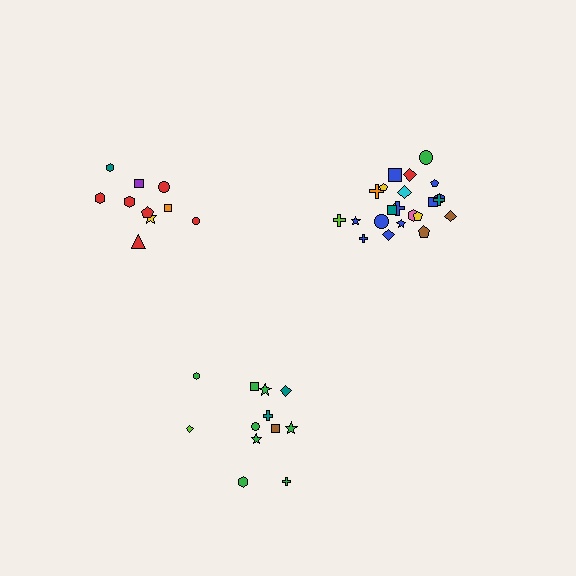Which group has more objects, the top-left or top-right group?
The top-right group.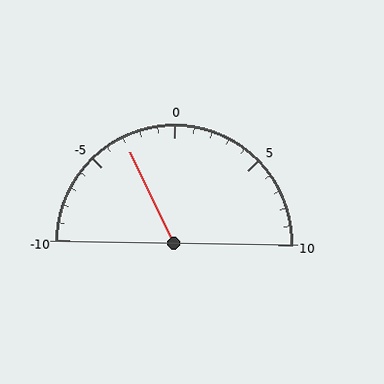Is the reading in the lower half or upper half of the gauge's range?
The reading is in the lower half of the range (-10 to 10).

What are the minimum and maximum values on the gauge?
The gauge ranges from -10 to 10.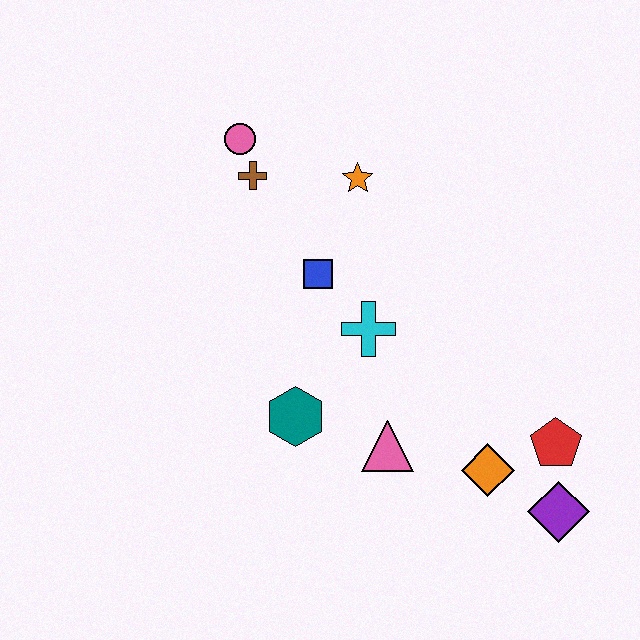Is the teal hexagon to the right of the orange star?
No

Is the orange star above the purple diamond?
Yes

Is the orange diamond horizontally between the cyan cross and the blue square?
No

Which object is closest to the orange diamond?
The red pentagon is closest to the orange diamond.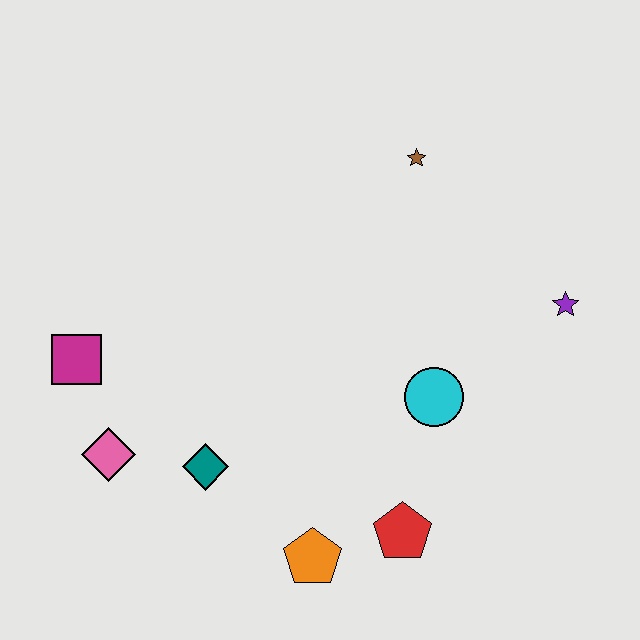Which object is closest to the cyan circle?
The red pentagon is closest to the cyan circle.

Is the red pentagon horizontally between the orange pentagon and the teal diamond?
No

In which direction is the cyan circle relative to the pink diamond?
The cyan circle is to the right of the pink diamond.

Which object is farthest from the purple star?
The magenta square is farthest from the purple star.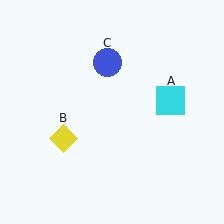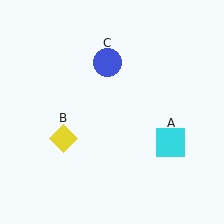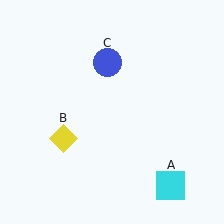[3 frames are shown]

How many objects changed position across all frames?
1 object changed position: cyan square (object A).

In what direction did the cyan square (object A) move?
The cyan square (object A) moved down.